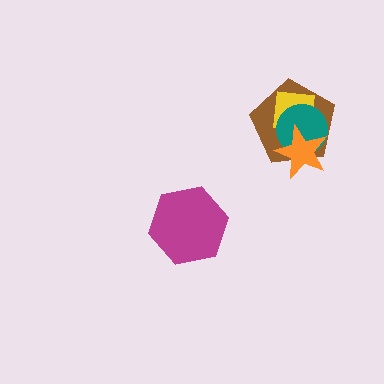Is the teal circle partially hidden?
Yes, it is partially covered by another shape.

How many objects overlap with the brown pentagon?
3 objects overlap with the brown pentagon.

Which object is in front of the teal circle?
The orange star is in front of the teal circle.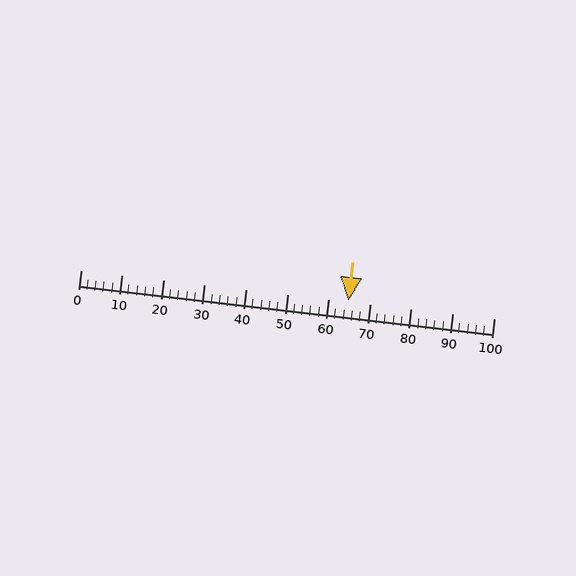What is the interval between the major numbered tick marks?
The major tick marks are spaced 10 units apart.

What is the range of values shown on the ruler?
The ruler shows values from 0 to 100.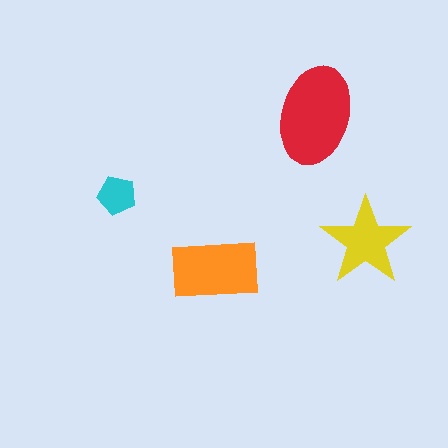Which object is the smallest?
The cyan pentagon.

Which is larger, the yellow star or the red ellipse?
The red ellipse.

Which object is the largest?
The red ellipse.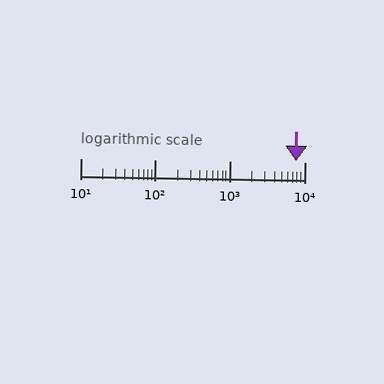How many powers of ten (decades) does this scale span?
The scale spans 3 decades, from 10 to 10000.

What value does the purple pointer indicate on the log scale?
The pointer indicates approximately 7800.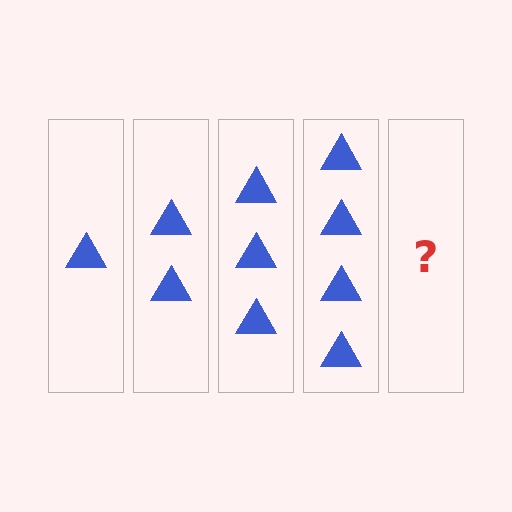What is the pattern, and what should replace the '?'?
The pattern is that each step adds one more triangle. The '?' should be 5 triangles.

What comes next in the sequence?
The next element should be 5 triangles.